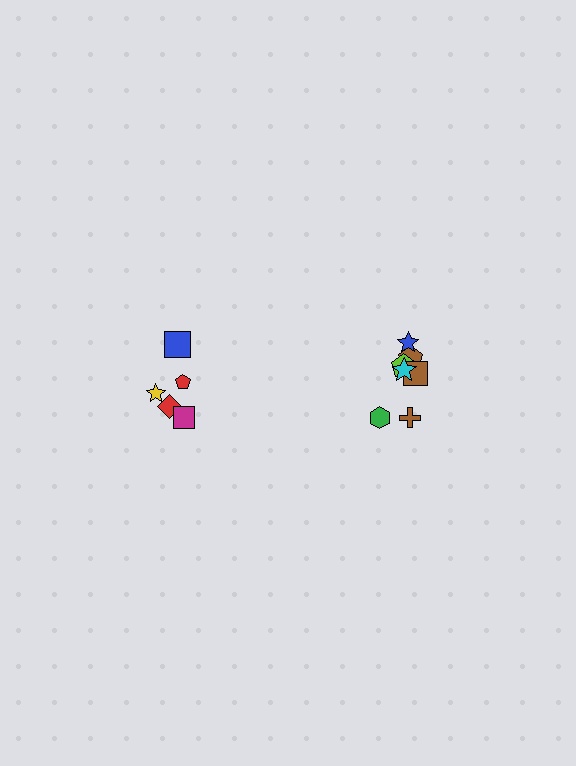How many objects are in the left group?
There are 5 objects.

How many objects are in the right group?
There are 7 objects.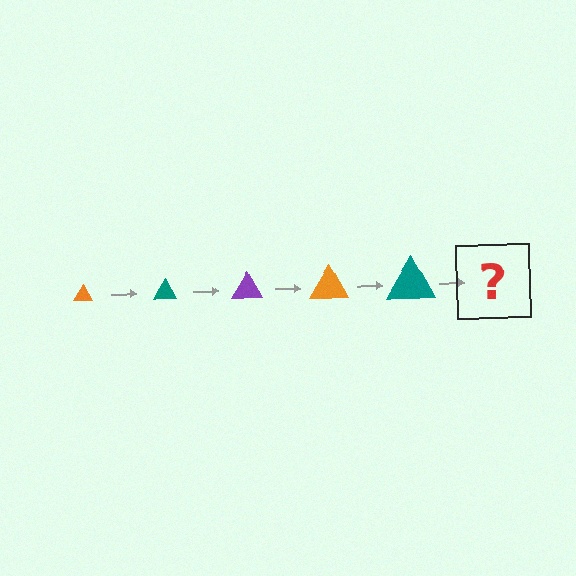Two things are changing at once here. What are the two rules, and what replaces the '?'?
The two rules are that the triangle grows larger each step and the color cycles through orange, teal, and purple. The '?' should be a purple triangle, larger than the previous one.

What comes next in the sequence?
The next element should be a purple triangle, larger than the previous one.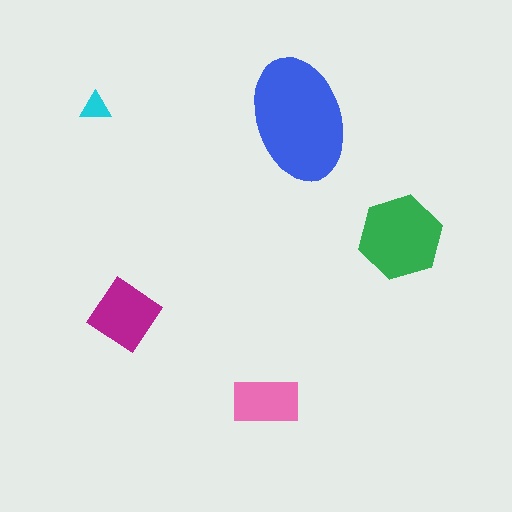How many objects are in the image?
There are 5 objects in the image.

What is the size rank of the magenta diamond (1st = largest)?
3rd.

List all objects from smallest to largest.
The cyan triangle, the pink rectangle, the magenta diamond, the green hexagon, the blue ellipse.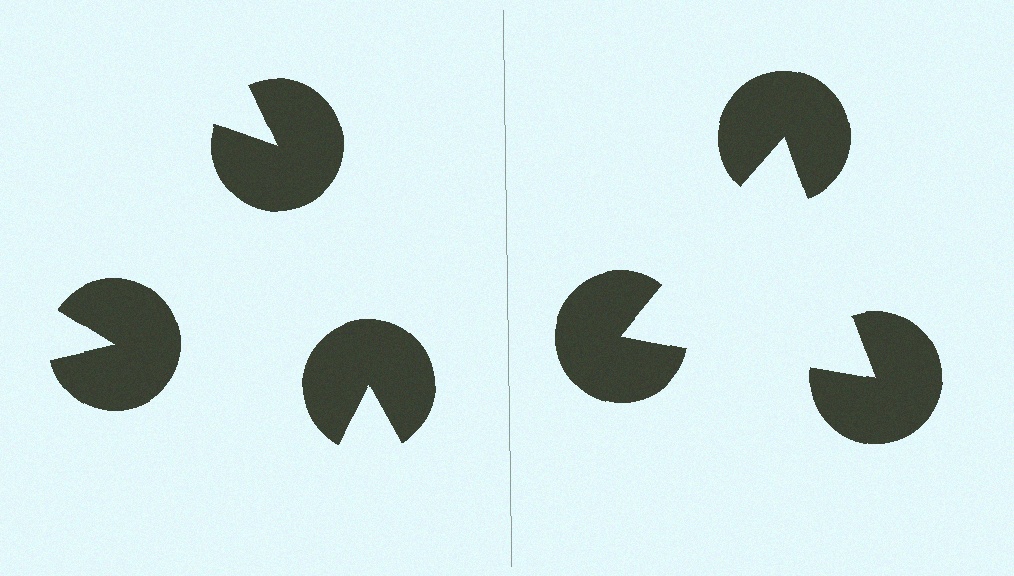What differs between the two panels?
The pac-man discs are positioned identically on both sides; only the wedge orientations differ. On the right they align to a triangle; on the left they are misaligned.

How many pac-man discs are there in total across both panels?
6 — 3 on each side.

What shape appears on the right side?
An illusory triangle.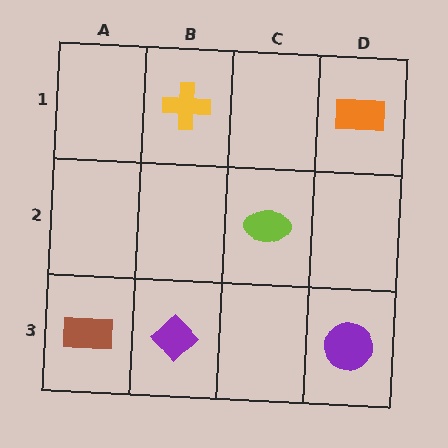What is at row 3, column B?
A purple diamond.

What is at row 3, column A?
A brown rectangle.